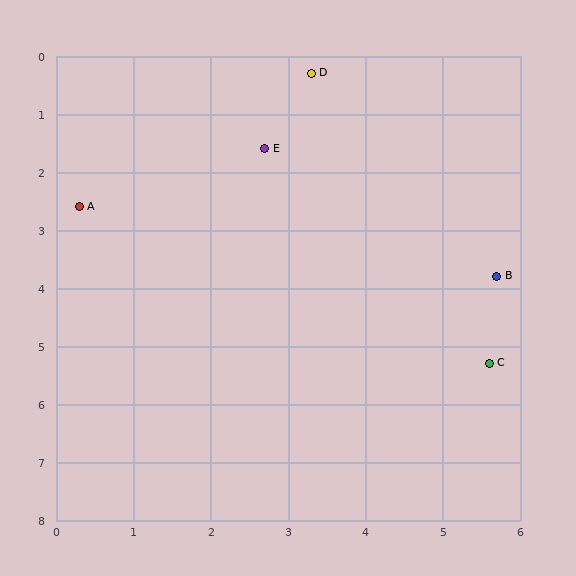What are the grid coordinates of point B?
Point B is at approximately (5.7, 3.8).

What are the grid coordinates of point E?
Point E is at approximately (2.7, 1.6).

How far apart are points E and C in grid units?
Points E and C are about 4.7 grid units apart.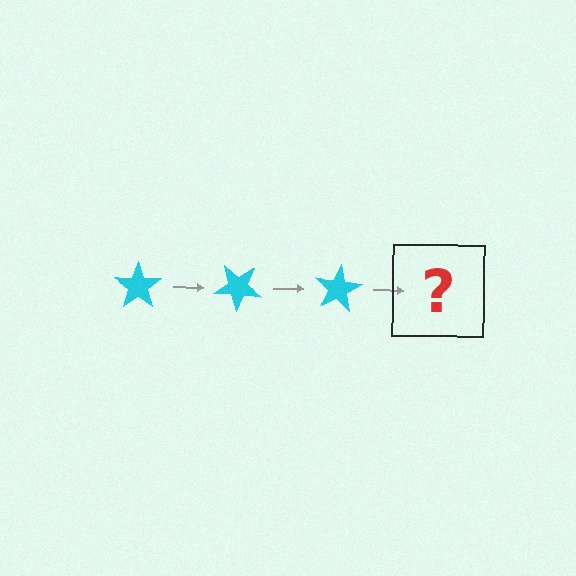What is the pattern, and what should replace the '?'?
The pattern is that the star rotates 40 degrees each step. The '?' should be a cyan star rotated 120 degrees.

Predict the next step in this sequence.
The next step is a cyan star rotated 120 degrees.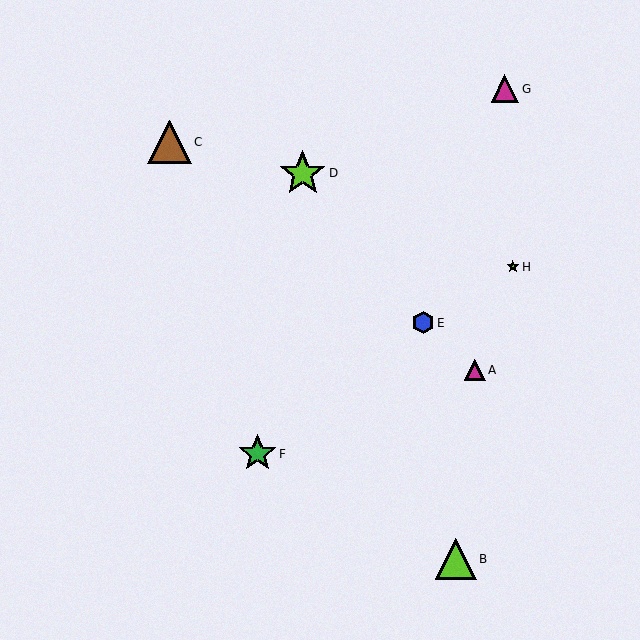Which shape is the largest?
The lime star (labeled D) is the largest.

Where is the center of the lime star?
The center of the lime star is at (303, 173).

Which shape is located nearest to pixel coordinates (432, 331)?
The blue hexagon (labeled E) at (423, 323) is nearest to that location.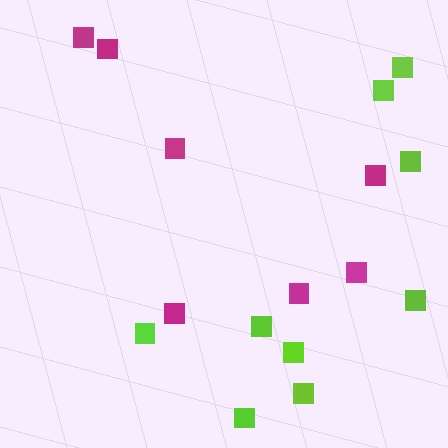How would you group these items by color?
There are 2 groups: one group of lime squares (9) and one group of magenta squares (7).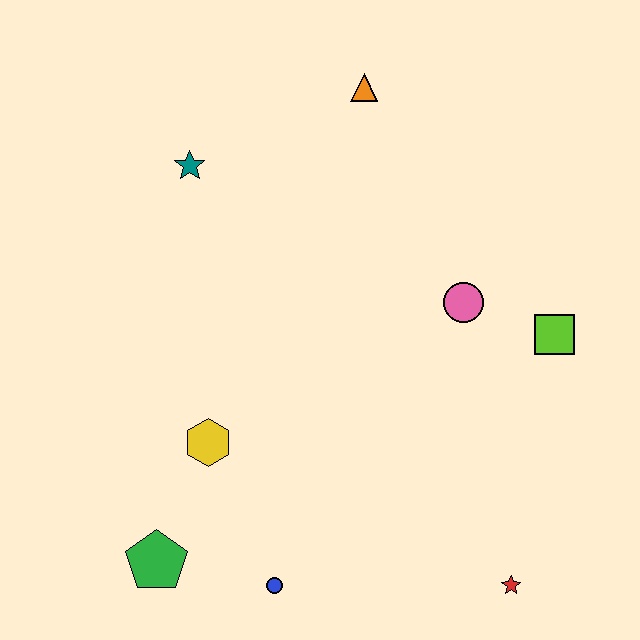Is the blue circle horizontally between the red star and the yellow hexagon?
Yes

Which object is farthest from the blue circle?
The orange triangle is farthest from the blue circle.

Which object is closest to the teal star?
The orange triangle is closest to the teal star.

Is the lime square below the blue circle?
No